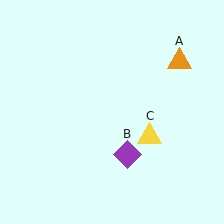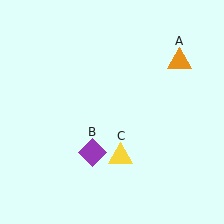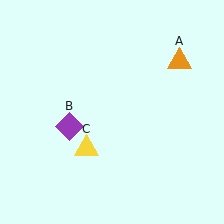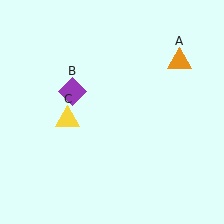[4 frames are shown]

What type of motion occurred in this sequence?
The purple diamond (object B), yellow triangle (object C) rotated clockwise around the center of the scene.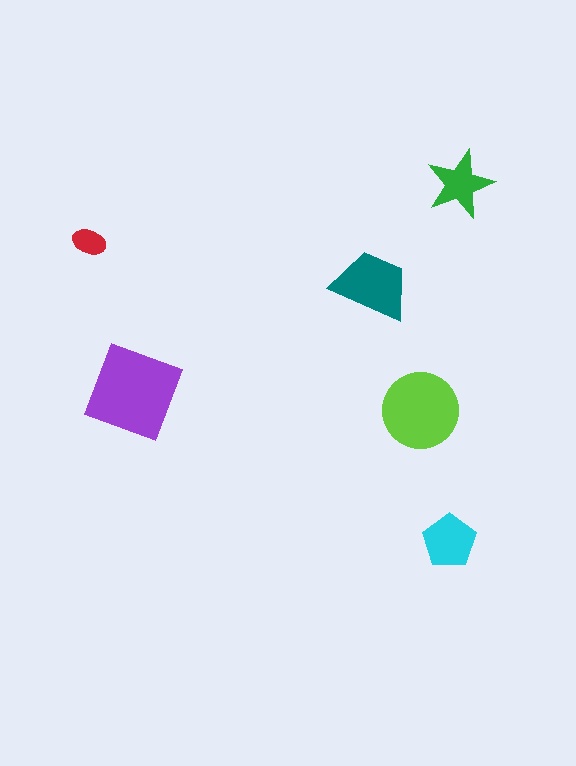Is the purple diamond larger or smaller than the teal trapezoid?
Larger.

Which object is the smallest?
The red ellipse.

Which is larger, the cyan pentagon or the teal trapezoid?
The teal trapezoid.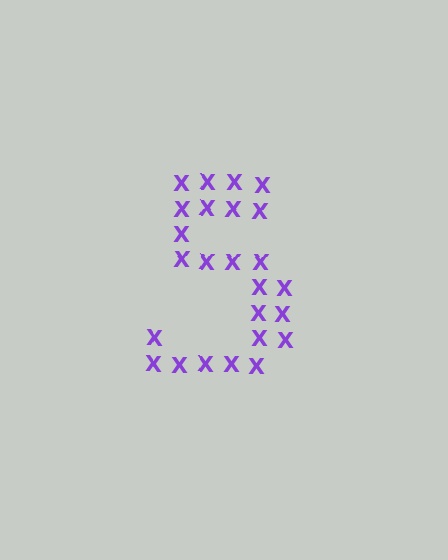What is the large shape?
The large shape is the digit 5.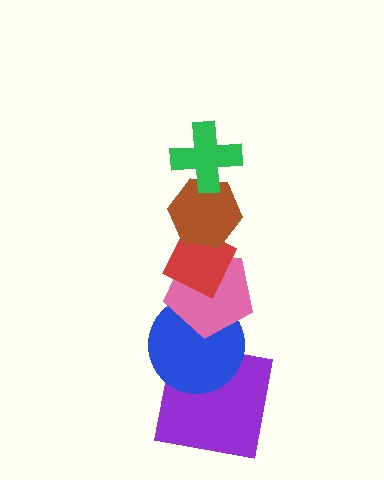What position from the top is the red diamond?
The red diamond is 3rd from the top.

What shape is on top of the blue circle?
The pink pentagon is on top of the blue circle.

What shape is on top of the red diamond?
The brown hexagon is on top of the red diamond.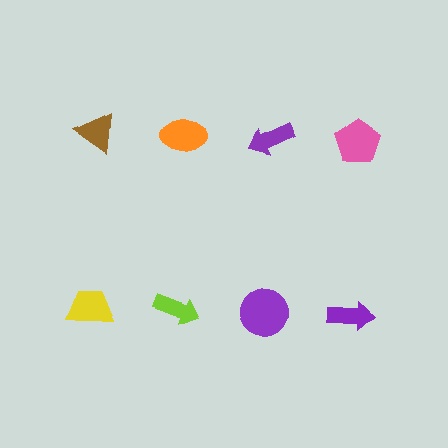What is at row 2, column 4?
A purple arrow.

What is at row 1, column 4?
A pink pentagon.